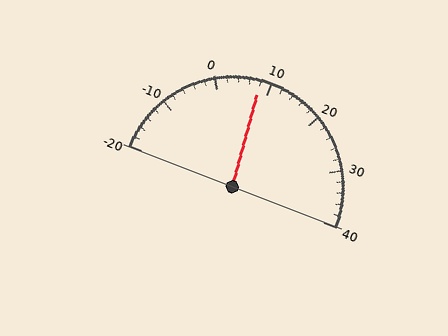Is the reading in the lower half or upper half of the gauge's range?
The reading is in the lower half of the range (-20 to 40).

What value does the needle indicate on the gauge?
The needle indicates approximately 8.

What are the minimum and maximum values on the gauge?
The gauge ranges from -20 to 40.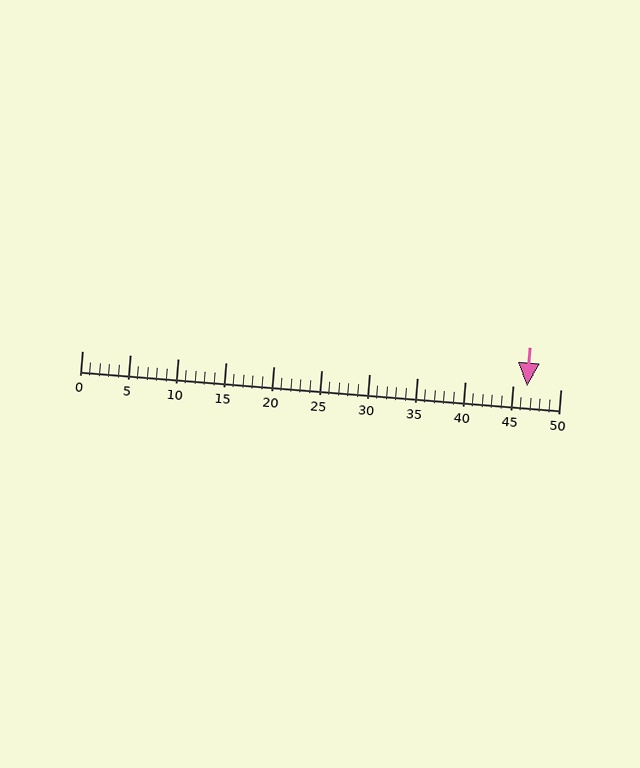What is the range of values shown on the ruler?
The ruler shows values from 0 to 50.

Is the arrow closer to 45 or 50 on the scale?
The arrow is closer to 45.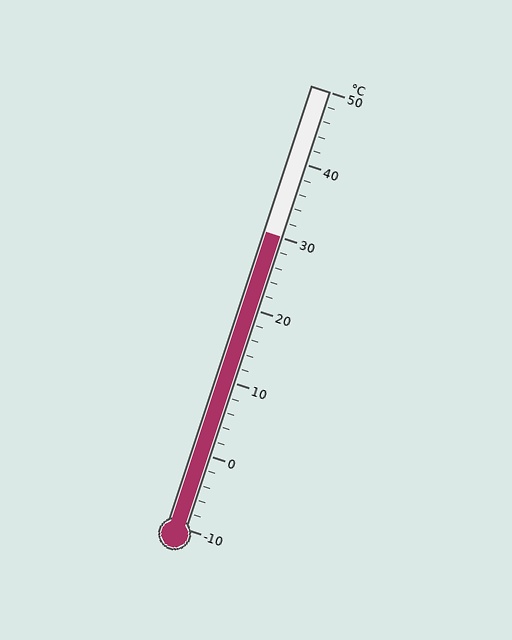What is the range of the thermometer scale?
The thermometer scale ranges from -10°C to 50°C.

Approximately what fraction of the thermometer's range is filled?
The thermometer is filled to approximately 65% of its range.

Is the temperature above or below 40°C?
The temperature is below 40°C.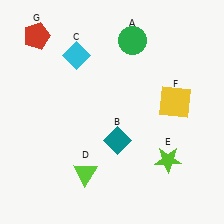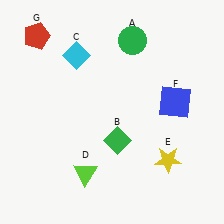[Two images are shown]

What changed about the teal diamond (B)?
In Image 1, B is teal. In Image 2, it changed to green.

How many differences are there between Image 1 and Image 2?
There are 3 differences between the two images.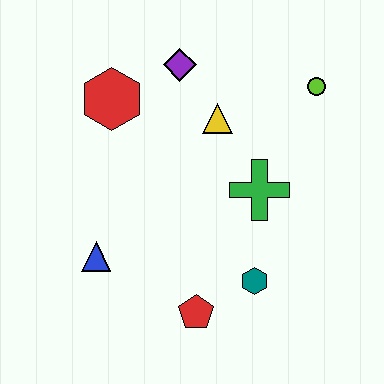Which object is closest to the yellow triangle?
The purple diamond is closest to the yellow triangle.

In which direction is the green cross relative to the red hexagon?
The green cross is to the right of the red hexagon.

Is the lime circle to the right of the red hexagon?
Yes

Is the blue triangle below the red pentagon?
No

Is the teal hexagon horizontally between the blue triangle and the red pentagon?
No